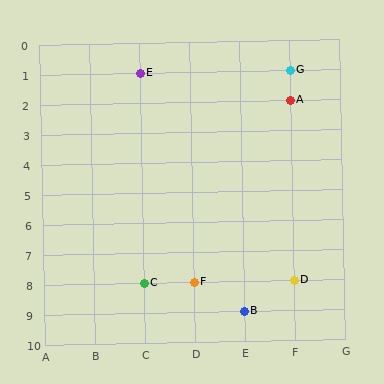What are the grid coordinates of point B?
Point B is at grid coordinates (E, 9).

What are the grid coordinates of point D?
Point D is at grid coordinates (F, 8).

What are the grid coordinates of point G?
Point G is at grid coordinates (F, 1).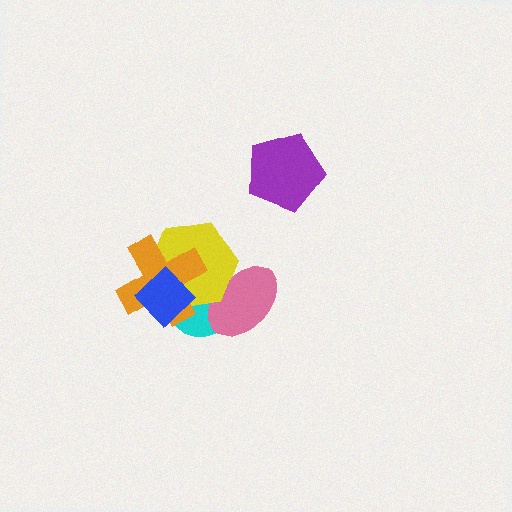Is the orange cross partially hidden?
Yes, it is partially covered by another shape.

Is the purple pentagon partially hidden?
No, no other shape covers it.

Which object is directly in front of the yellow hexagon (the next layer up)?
The orange cross is directly in front of the yellow hexagon.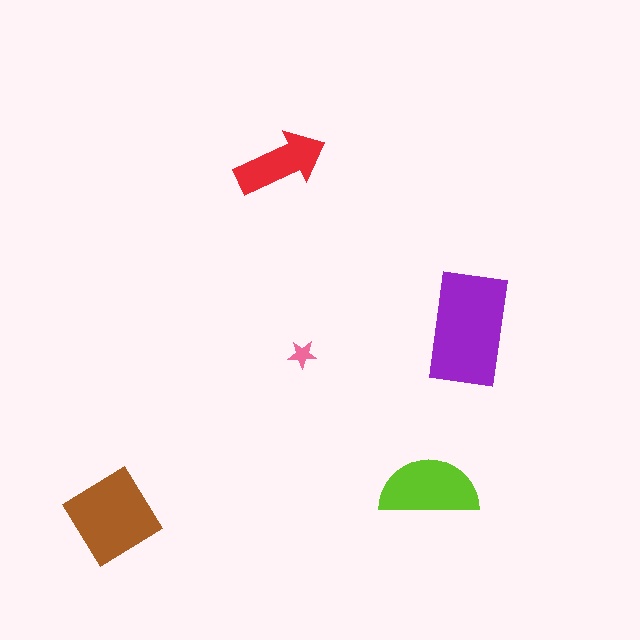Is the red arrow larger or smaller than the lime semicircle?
Smaller.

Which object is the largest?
The purple rectangle.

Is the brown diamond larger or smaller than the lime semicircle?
Larger.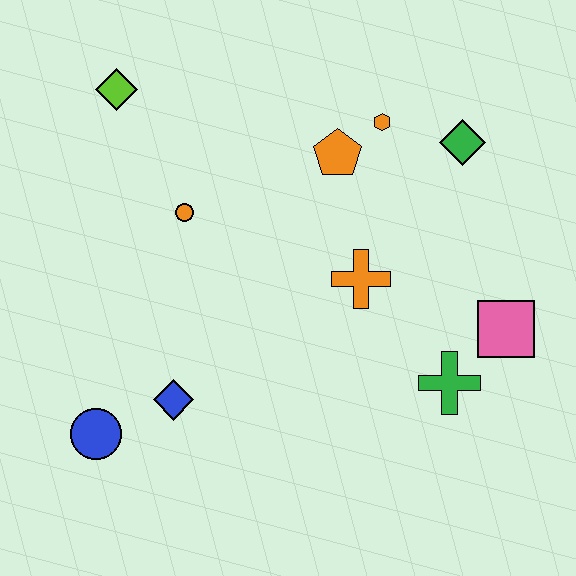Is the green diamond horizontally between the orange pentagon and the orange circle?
No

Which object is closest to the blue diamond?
The blue circle is closest to the blue diamond.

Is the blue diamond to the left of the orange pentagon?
Yes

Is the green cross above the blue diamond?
Yes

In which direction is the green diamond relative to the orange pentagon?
The green diamond is to the right of the orange pentagon.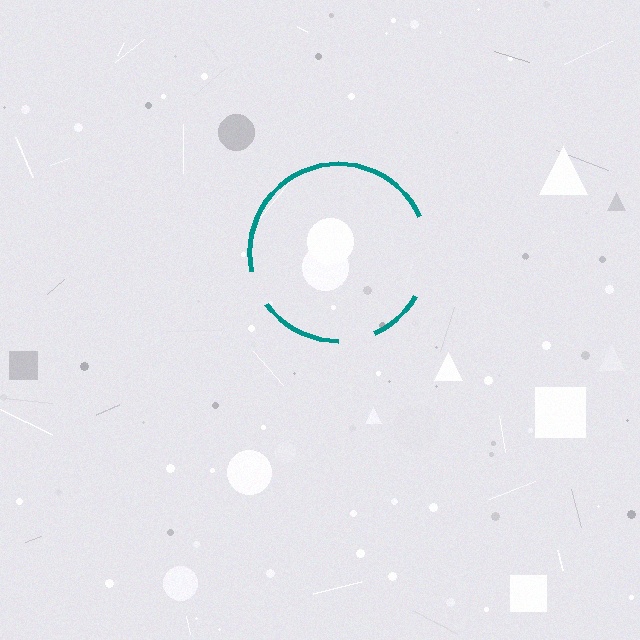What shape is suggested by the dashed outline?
The dashed outline suggests a circle.